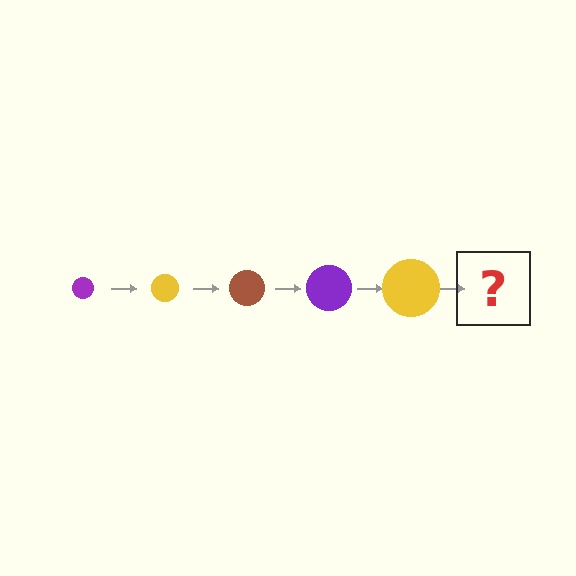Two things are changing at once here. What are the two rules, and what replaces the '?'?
The two rules are that the circle grows larger each step and the color cycles through purple, yellow, and brown. The '?' should be a brown circle, larger than the previous one.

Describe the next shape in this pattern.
It should be a brown circle, larger than the previous one.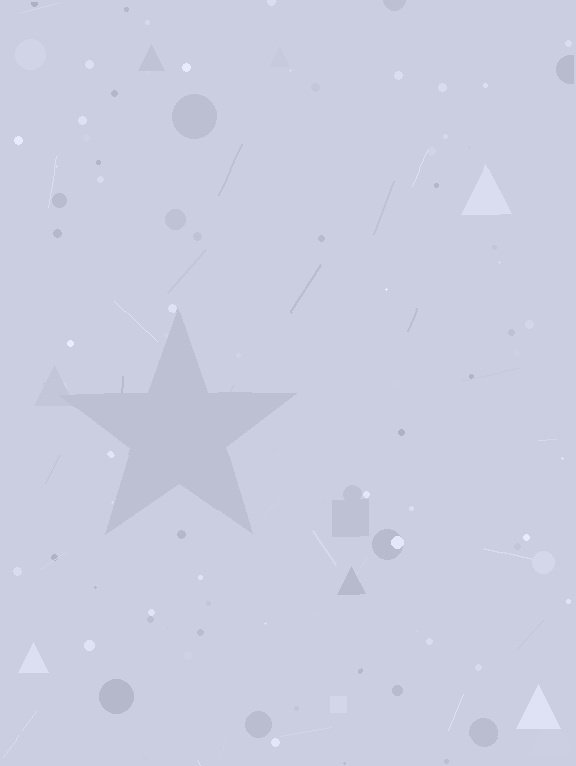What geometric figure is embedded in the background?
A star is embedded in the background.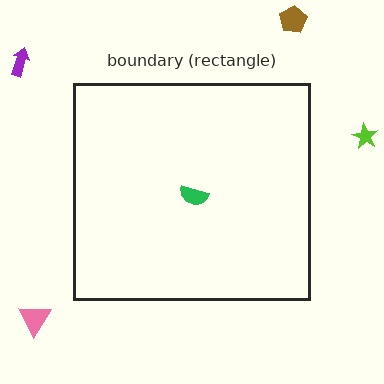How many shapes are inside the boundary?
1 inside, 4 outside.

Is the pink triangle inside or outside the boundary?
Outside.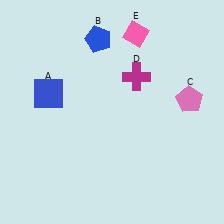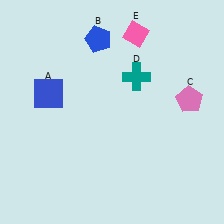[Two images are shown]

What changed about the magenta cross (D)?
In Image 1, D is magenta. In Image 2, it changed to teal.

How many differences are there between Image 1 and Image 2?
There is 1 difference between the two images.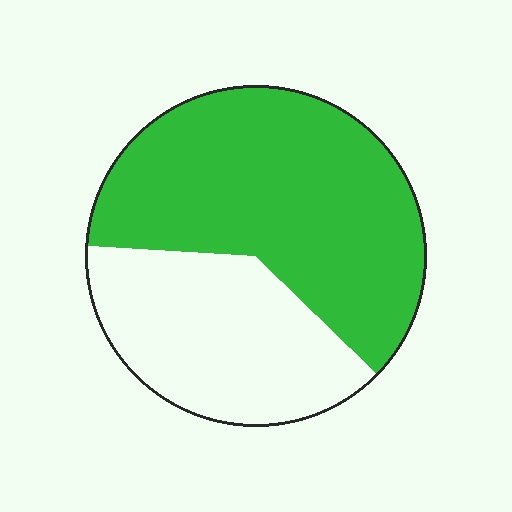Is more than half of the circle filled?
Yes.